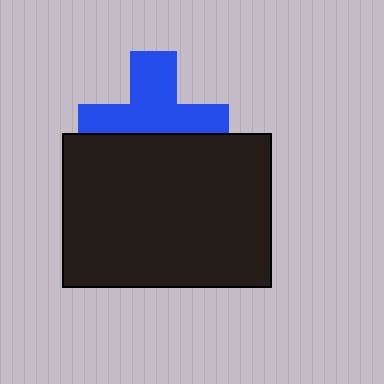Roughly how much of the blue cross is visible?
About half of it is visible (roughly 58%).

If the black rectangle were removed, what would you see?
You would see the complete blue cross.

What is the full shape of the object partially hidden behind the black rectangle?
The partially hidden object is a blue cross.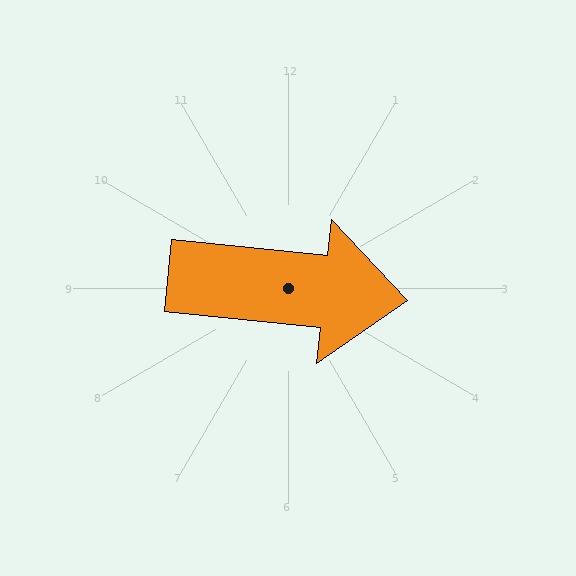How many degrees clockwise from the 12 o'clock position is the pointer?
Approximately 96 degrees.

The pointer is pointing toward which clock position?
Roughly 3 o'clock.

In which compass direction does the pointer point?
East.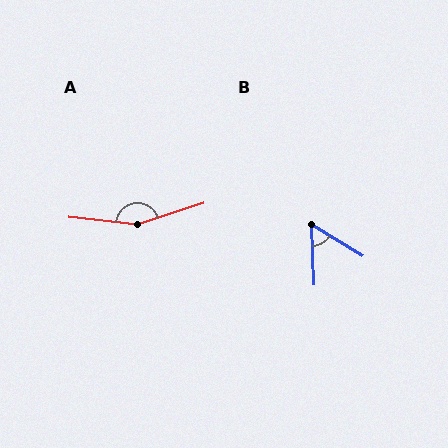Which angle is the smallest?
B, at approximately 56 degrees.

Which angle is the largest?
A, at approximately 156 degrees.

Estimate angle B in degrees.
Approximately 56 degrees.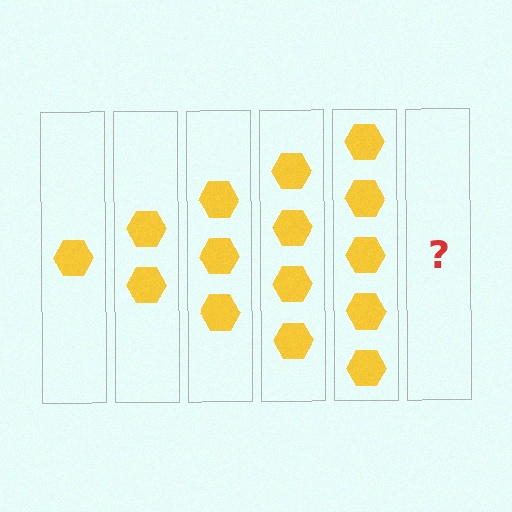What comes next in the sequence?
The next element should be 6 hexagons.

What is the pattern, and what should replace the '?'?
The pattern is that each step adds one more hexagon. The '?' should be 6 hexagons.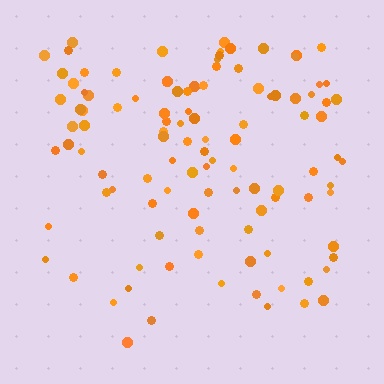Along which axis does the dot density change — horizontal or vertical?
Vertical.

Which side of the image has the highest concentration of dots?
The top.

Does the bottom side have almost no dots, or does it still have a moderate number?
Still a moderate number, just noticeably fewer than the top.